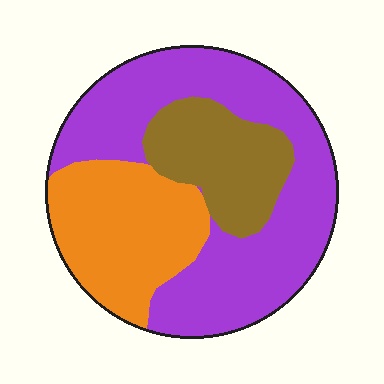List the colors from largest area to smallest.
From largest to smallest: purple, orange, brown.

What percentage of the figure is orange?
Orange takes up about one quarter (1/4) of the figure.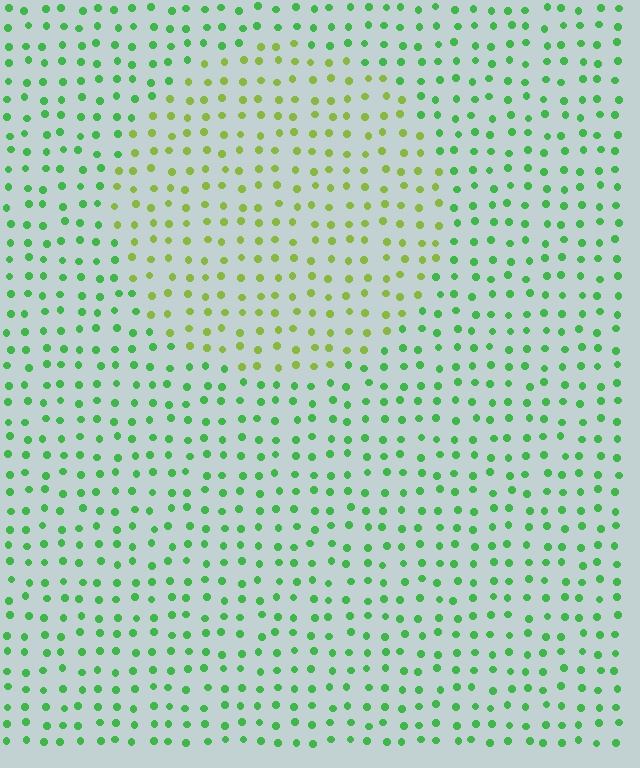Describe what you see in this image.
The image is filled with small green elements in a uniform arrangement. A circle-shaped region is visible where the elements are tinted to a slightly different hue, forming a subtle color boundary.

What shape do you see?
I see a circle.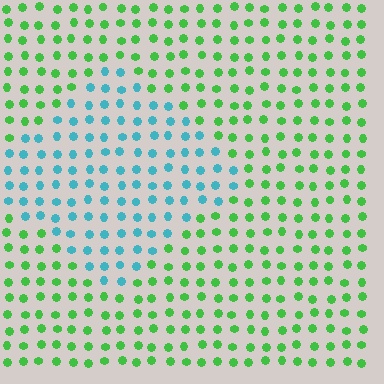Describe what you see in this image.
The image is filled with small green elements in a uniform arrangement. A diamond-shaped region is visible where the elements are tinted to a slightly different hue, forming a subtle color boundary.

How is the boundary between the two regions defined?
The boundary is defined purely by a slight shift in hue (about 65 degrees). Spacing, size, and orientation are identical on both sides.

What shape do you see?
I see a diamond.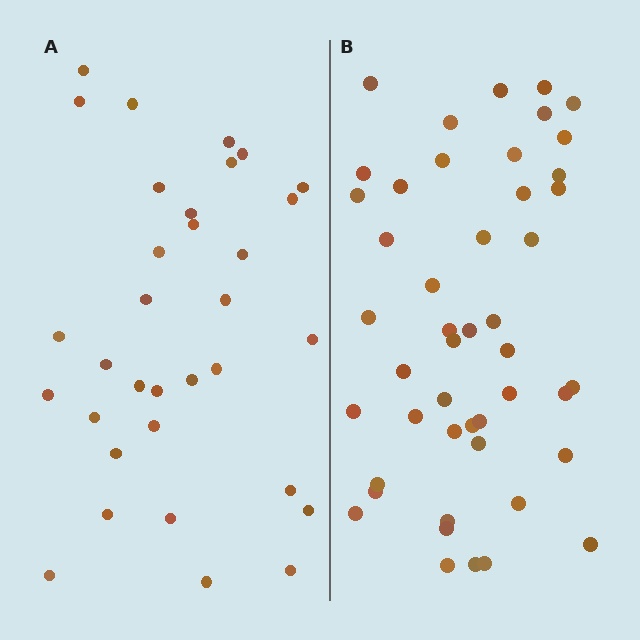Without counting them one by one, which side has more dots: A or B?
Region B (the right region) has more dots.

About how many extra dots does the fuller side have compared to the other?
Region B has approximately 15 more dots than region A.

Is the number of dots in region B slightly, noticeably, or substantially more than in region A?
Region B has noticeably more, but not dramatically so. The ratio is roughly 1.4 to 1.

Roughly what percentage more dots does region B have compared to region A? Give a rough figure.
About 40% more.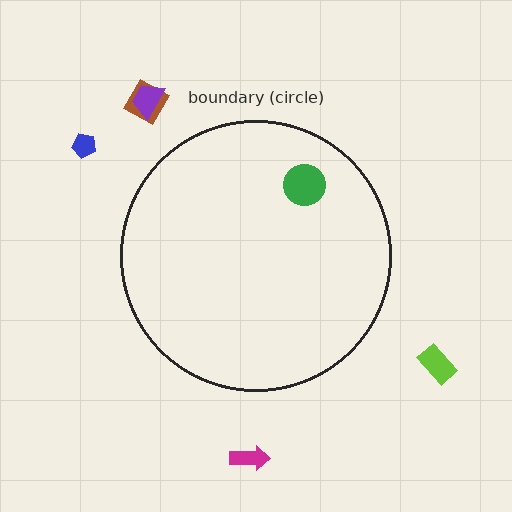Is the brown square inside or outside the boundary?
Outside.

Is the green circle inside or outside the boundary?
Inside.